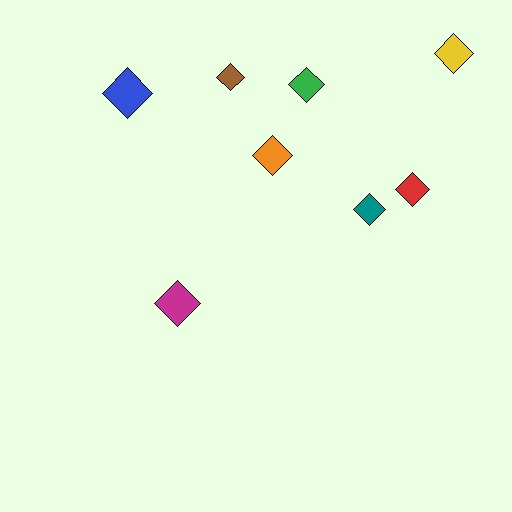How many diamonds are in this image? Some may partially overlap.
There are 8 diamonds.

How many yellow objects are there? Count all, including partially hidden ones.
There is 1 yellow object.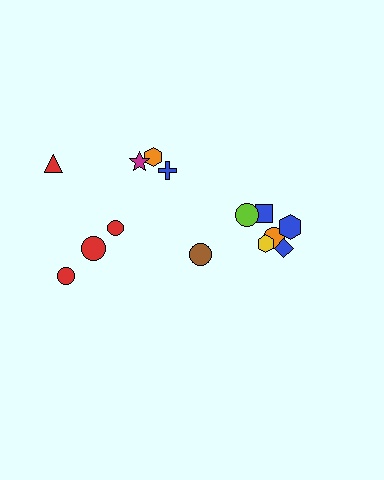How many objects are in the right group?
There are 6 objects.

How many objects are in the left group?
There are 8 objects.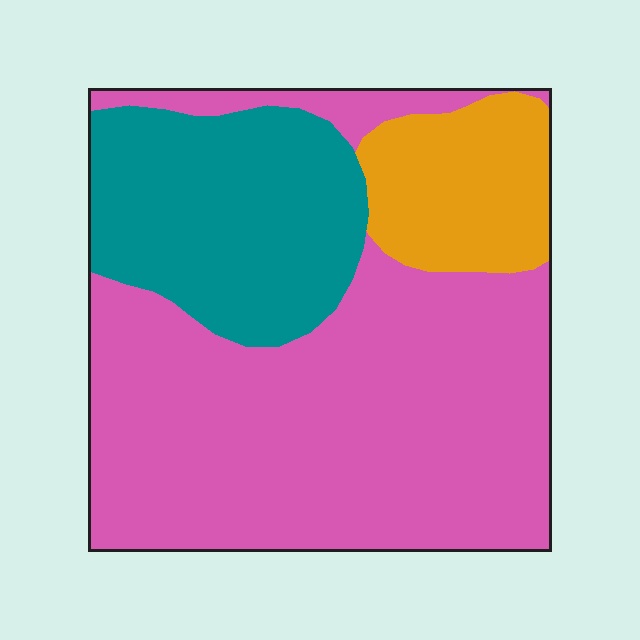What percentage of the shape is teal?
Teal takes up about one quarter (1/4) of the shape.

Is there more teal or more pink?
Pink.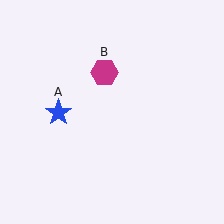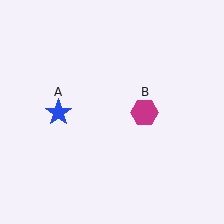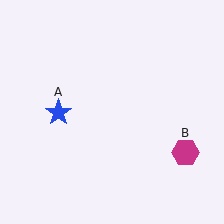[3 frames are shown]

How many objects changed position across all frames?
1 object changed position: magenta hexagon (object B).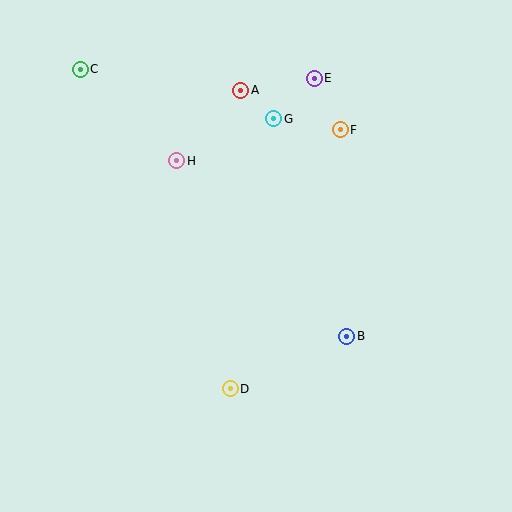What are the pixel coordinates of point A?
Point A is at (241, 90).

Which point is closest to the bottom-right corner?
Point B is closest to the bottom-right corner.